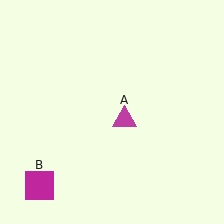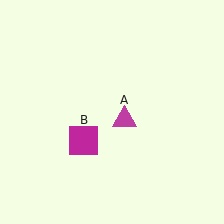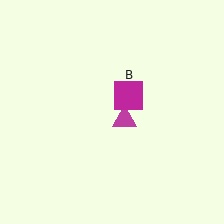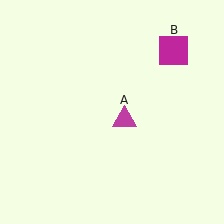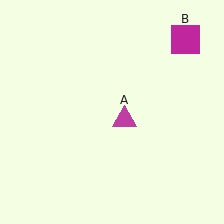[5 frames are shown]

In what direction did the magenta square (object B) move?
The magenta square (object B) moved up and to the right.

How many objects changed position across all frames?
1 object changed position: magenta square (object B).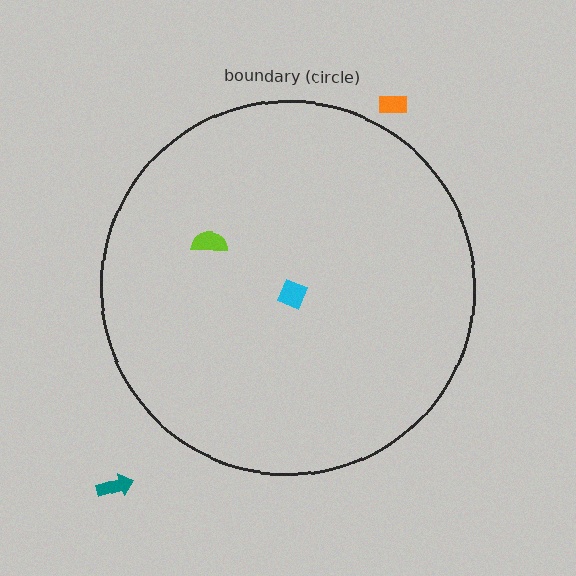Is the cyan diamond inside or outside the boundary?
Inside.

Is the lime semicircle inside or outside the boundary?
Inside.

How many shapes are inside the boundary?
2 inside, 2 outside.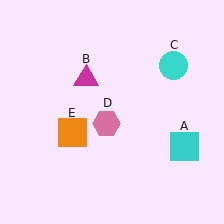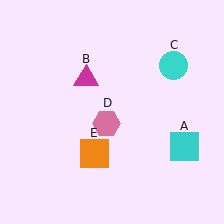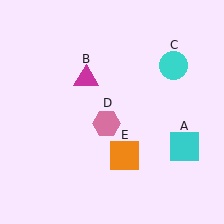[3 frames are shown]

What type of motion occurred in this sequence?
The orange square (object E) rotated counterclockwise around the center of the scene.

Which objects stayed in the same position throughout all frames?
Cyan square (object A) and magenta triangle (object B) and cyan circle (object C) and pink hexagon (object D) remained stationary.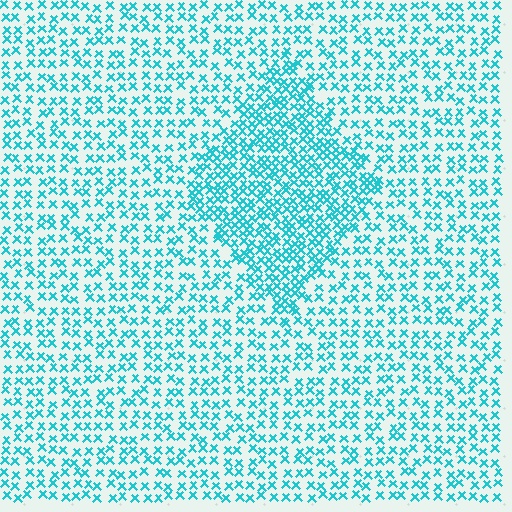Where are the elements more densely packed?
The elements are more densely packed inside the diamond boundary.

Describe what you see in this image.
The image contains small cyan elements arranged at two different densities. A diamond-shaped region is visible where the elements are more densely packed than the surrounding area.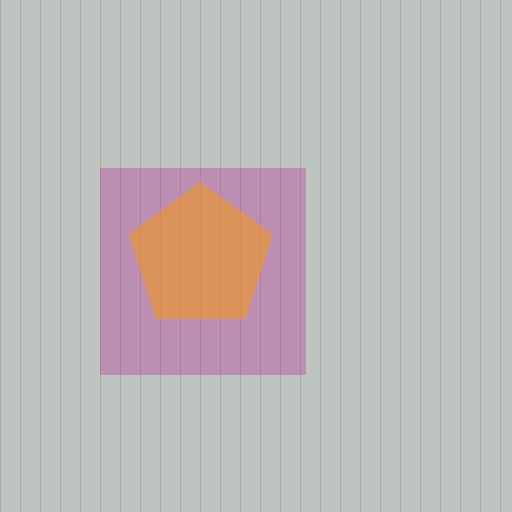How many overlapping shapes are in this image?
There are 2 overlapping shapes in the image.